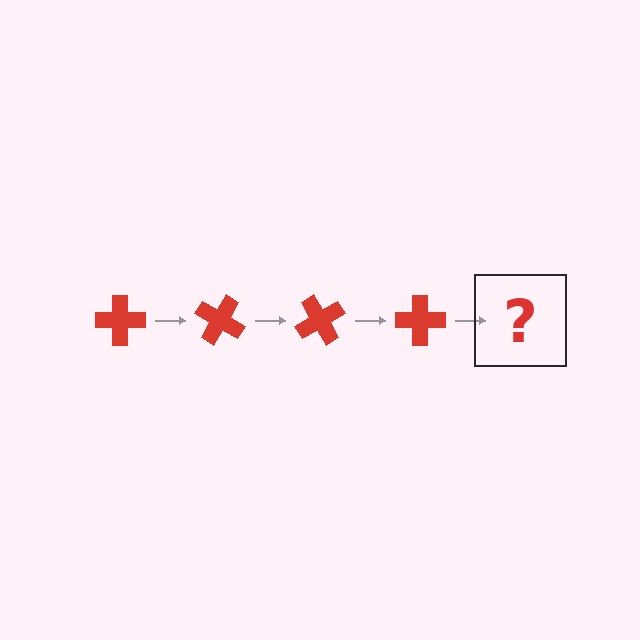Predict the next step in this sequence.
The next step is a red cross rotated 120 degrees.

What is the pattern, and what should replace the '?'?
The pattern is that the cross rotates 30 degrees each step. The '?' should be a red cross rotated 120 degrees.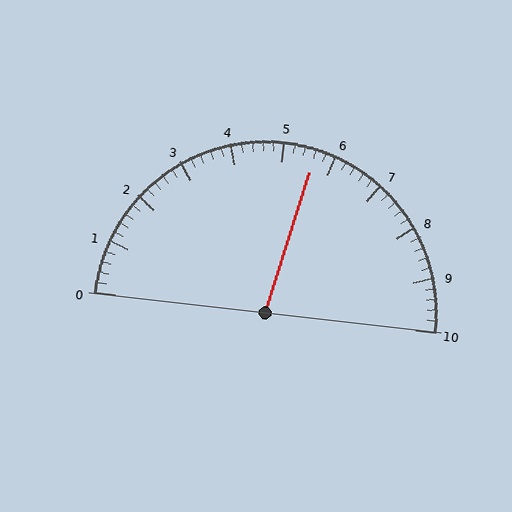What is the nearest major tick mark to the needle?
The nearest major tick mark is 6.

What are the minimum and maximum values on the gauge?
The gauge ranges from 0 to 10.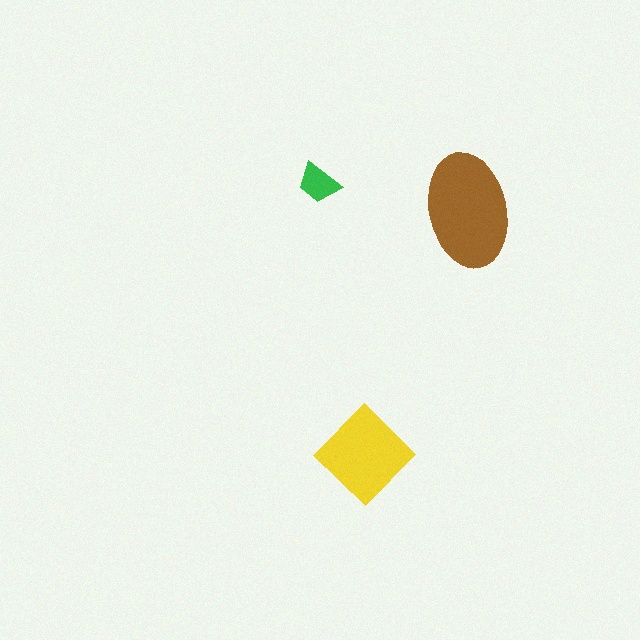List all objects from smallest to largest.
The green trapezoid, the yellow diamond, the brown ellipse.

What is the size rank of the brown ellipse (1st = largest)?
1st.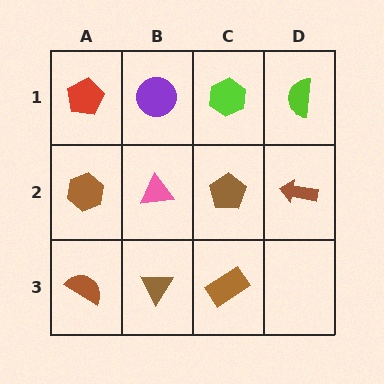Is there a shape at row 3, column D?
No, that cell is empty.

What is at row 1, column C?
A lime hexagon.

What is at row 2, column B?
A pink triangle.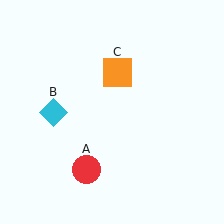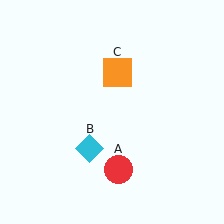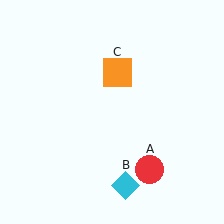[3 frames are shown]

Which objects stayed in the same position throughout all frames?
Orange square (object C) remained stationary.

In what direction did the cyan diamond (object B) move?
The cyan diamond (object B) moved down and to the right.